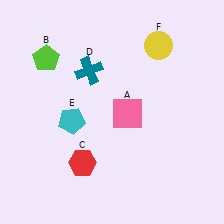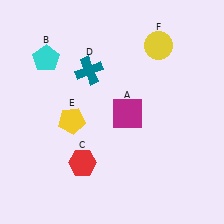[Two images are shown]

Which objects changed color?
A changed from pink to magenta. B changed from lime to cyan. E changed from cyan to yellow.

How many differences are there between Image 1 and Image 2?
There are 3 differences between the two images.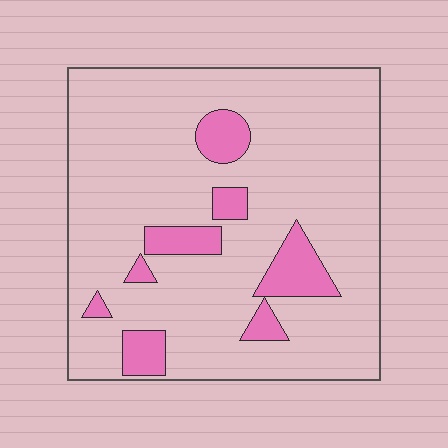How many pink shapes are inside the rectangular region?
8.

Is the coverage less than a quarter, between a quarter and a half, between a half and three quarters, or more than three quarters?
Less than a quarter.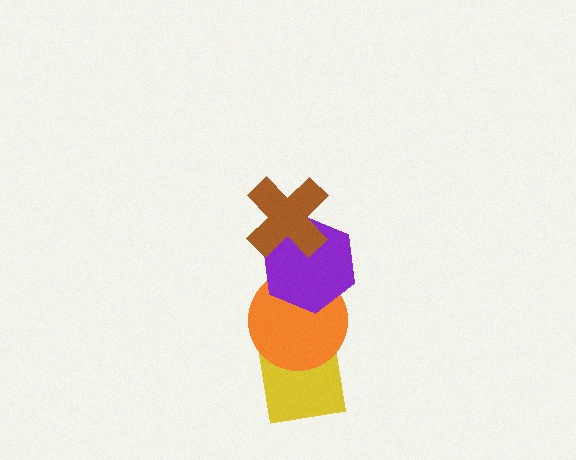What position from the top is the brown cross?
The brown cross is 1st from the top.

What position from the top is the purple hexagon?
The purple hexagon is 2nd from the top.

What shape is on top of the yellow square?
The orange circle is on top of the yellow square.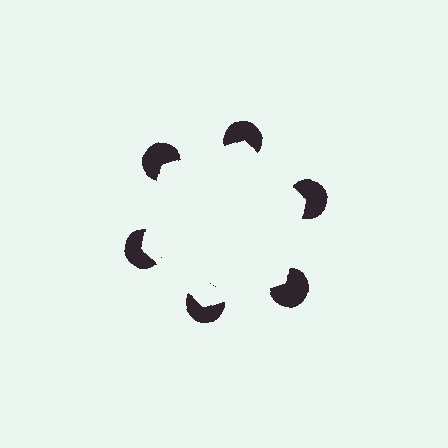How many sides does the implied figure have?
6 sides.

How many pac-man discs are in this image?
There are 6 — one at each vertex of the illusory hexagon.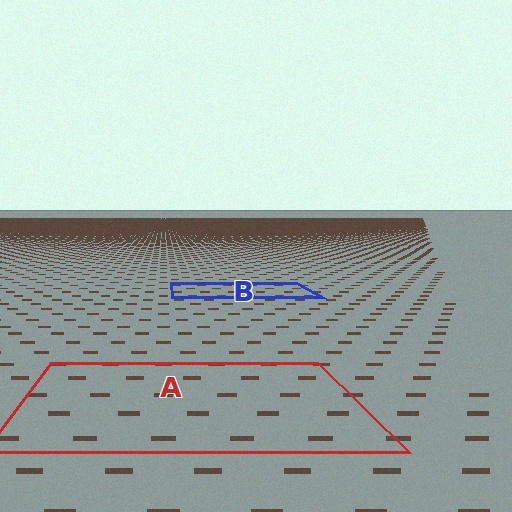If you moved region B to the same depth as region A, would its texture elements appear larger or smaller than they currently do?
They would appear larger. At a closer depth, the same texture elements are projected at a bigger on-screen size.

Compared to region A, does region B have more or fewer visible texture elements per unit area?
Region B has more texture elements per unit area — they are packed more densely because it is farther away.